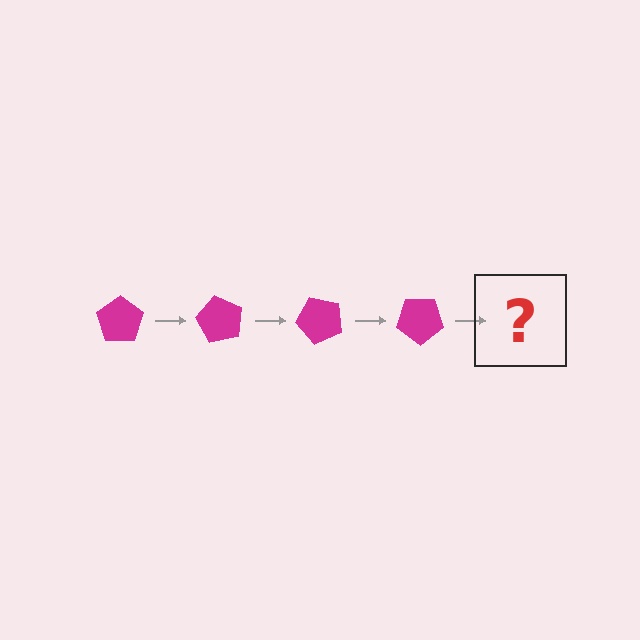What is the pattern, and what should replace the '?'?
The pattern is that the pentagon rotates 60 degrees each step. The '?' should be a magenta pentagon rotated 240 degrees.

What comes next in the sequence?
The next element should be a magenta pentagon rotated 240 degrees.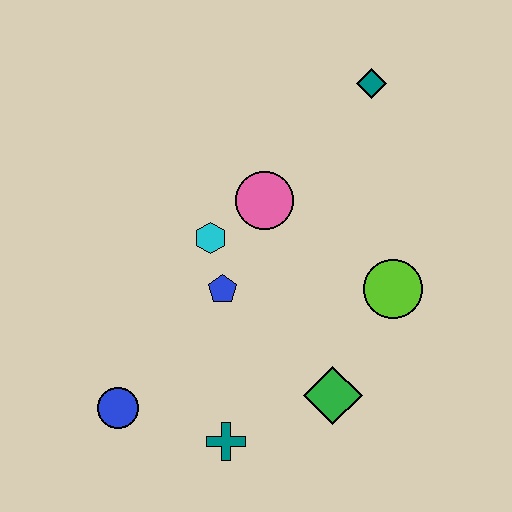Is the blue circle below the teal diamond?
Yes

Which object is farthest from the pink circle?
The blue circle is farthest from the pink circle.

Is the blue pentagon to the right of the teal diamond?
No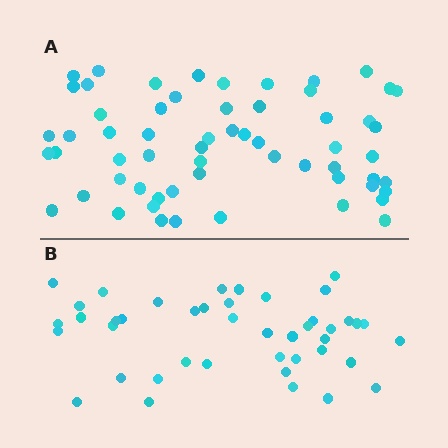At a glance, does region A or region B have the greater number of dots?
Region A (the top region) has more dots.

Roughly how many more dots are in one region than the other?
Region A has approximately 15 more dots than region B.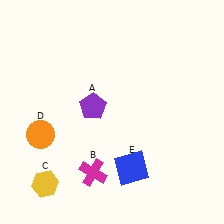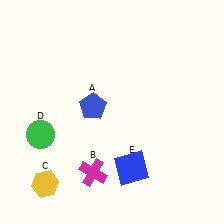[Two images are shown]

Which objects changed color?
A changed from purple to blue. D changed from orange to green.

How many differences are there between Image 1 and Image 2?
There are 2 differences between the two images.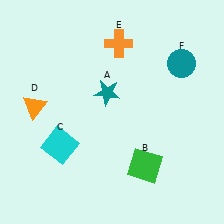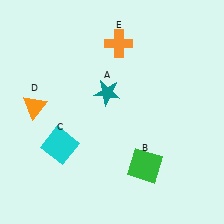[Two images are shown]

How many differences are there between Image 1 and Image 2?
There is 1 difference between the two images.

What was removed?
The teal circle (F) was removed in Image 2.